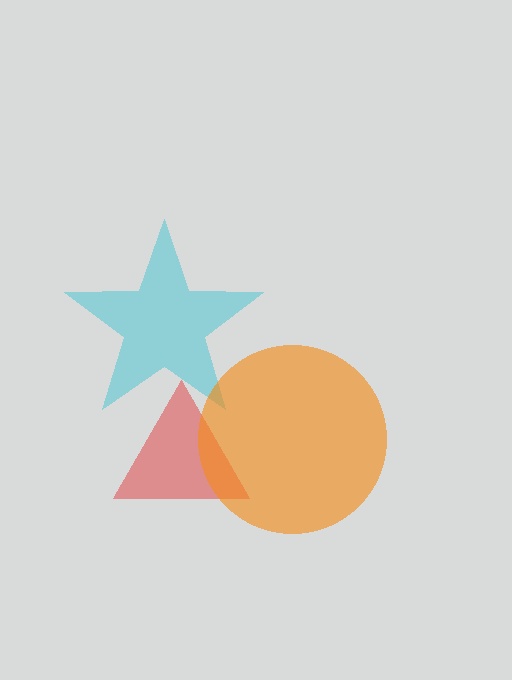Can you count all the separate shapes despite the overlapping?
Yes, there are 3 separate shapes.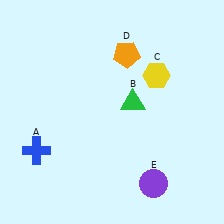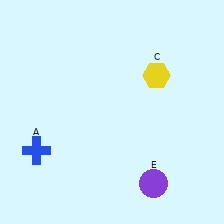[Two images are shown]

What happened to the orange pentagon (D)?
The orange pentagon (D) was removed in Image 2. It was in the top-right area of Image 1.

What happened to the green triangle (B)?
The green triangle (B) was removed in Image 2. It was in the top-right area of Image 1.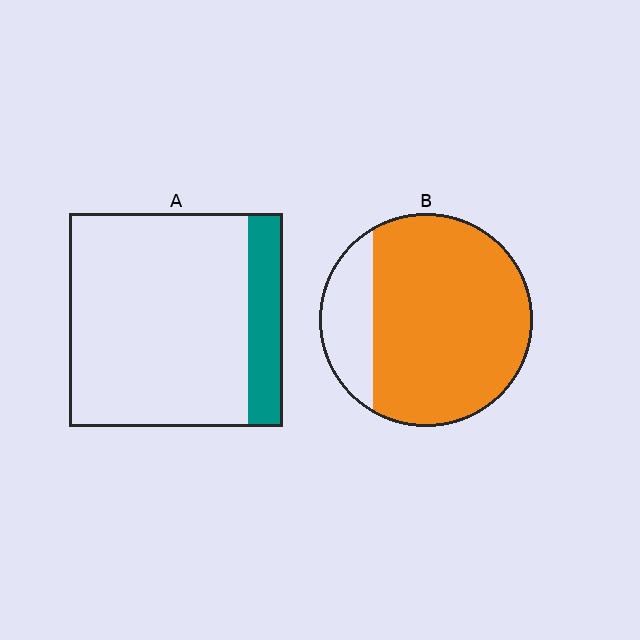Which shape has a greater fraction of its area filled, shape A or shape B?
Shape B.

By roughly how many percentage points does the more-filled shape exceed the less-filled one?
By roughly 65 percentage points (B over A).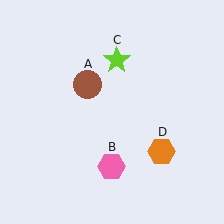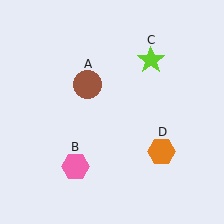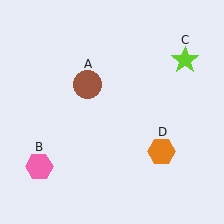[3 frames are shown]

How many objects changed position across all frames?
2 objects changed position: pink hexagon (object B), lime star (object C).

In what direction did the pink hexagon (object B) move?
The pink hexagon (object B) moved left.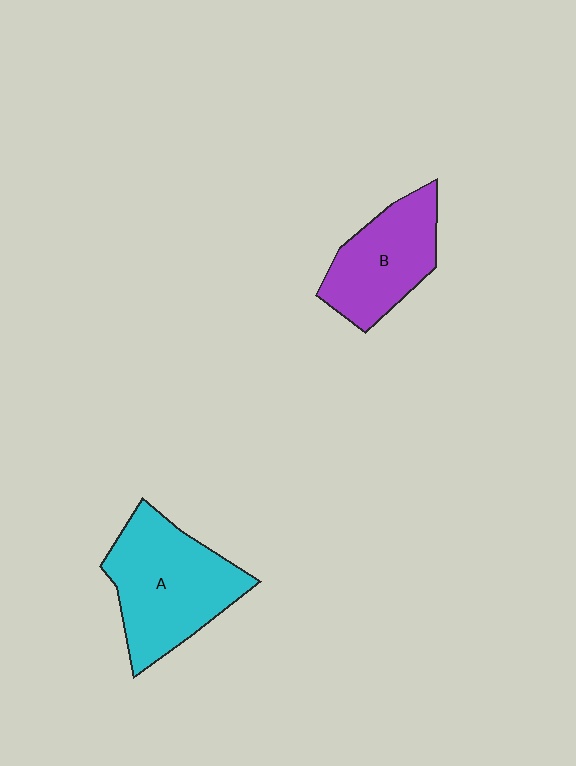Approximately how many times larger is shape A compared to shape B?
Approximately 1.4 times.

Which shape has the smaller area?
Shape B (purple).